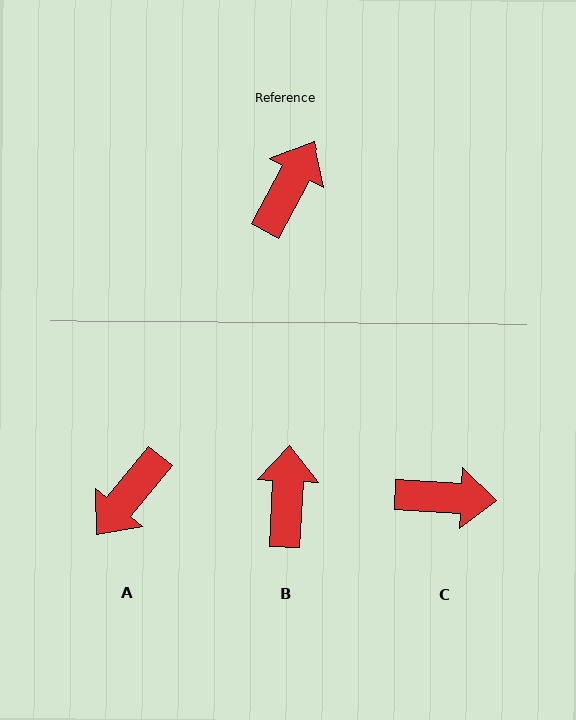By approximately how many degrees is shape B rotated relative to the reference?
Approximately 26 degrees counter-clockwise.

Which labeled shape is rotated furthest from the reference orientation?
A, about 170 degrees away.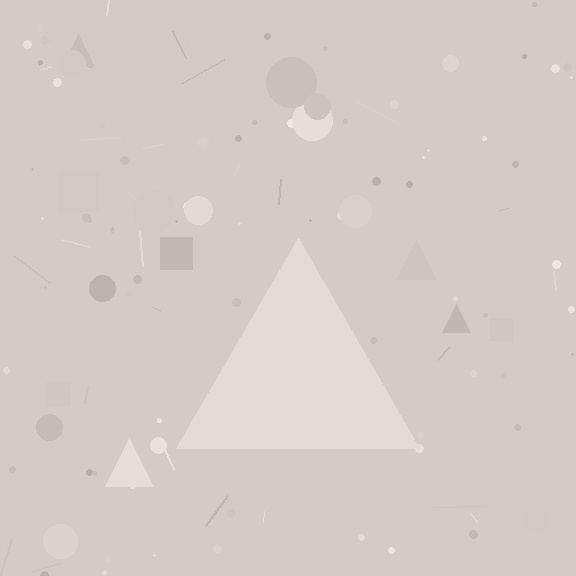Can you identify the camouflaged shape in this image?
The camouflaged shape is a triangle.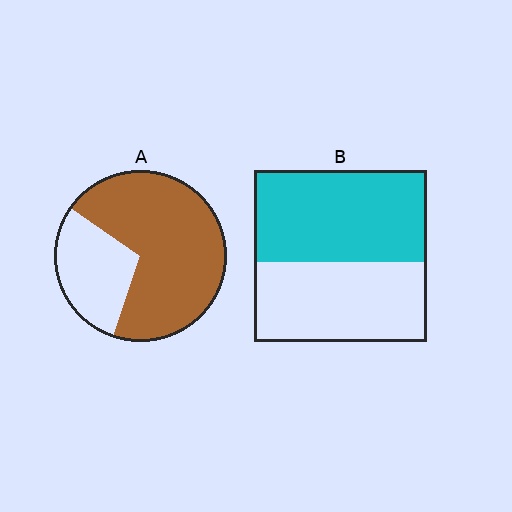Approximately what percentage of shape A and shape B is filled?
A is approximately 70% and B is approximately 55%.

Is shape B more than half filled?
Roughly half.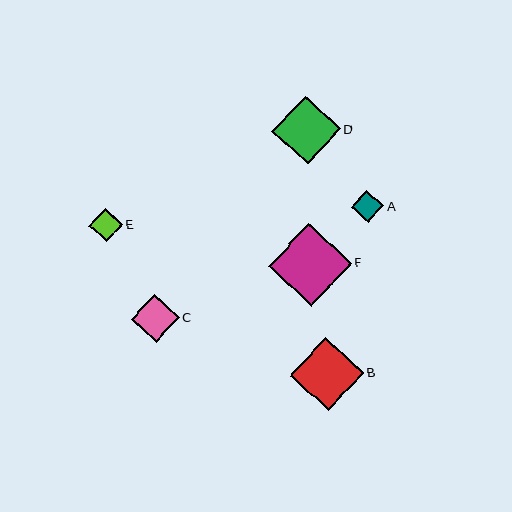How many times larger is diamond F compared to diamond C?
Diamond F is approximately 1.7 times the size of diamond C.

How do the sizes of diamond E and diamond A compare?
Diamond E and diamond A are approximately the same size.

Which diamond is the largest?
Diamond F is the largest with a size of approximately 83 pixels.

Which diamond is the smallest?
Diamond A is the smallest with a size of approximately 32 pixels.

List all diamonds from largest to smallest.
From largest to smallest: F, B, D, C, E, A.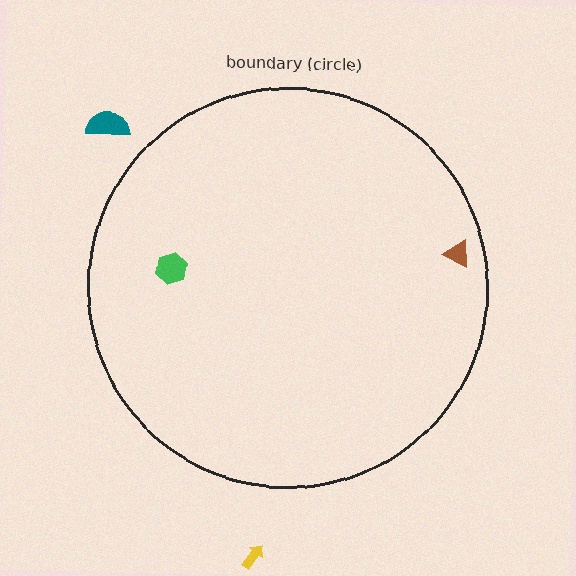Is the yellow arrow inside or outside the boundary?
Outside.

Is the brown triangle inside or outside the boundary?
Inside.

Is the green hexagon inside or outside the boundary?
Inside.